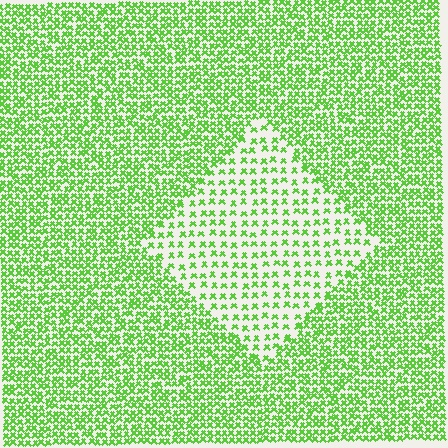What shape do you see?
I see a diamond.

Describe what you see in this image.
The image contains small lime elements arranged at two different densities. A diamond-shaped region is visible where the elements are less densely packed than the surrounding area.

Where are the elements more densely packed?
The elements are more densely packed outside the diamond boundary.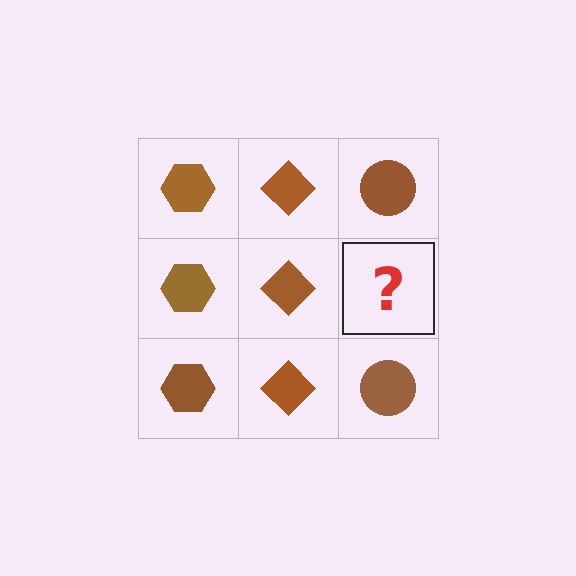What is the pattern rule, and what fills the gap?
The rule is that each column has a consistent shape. The gap should be filled with a brown circle.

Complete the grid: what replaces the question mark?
The question mark should be replaced with a brown circle.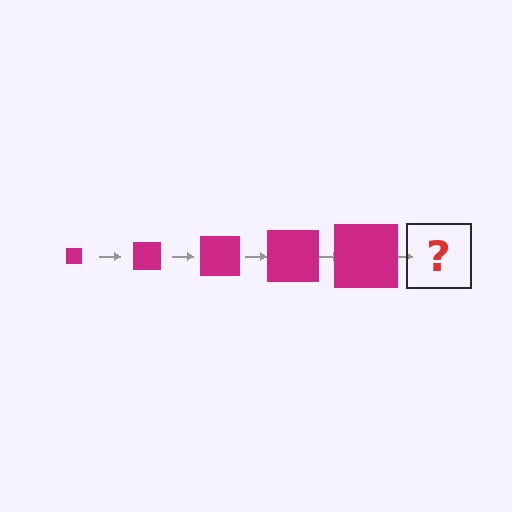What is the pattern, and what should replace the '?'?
The pattern is that the square gets progressively larger each step. The '?' should be a magenta square, larger than the previous one.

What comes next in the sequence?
The next element should be a magenta square, larger than the previous one.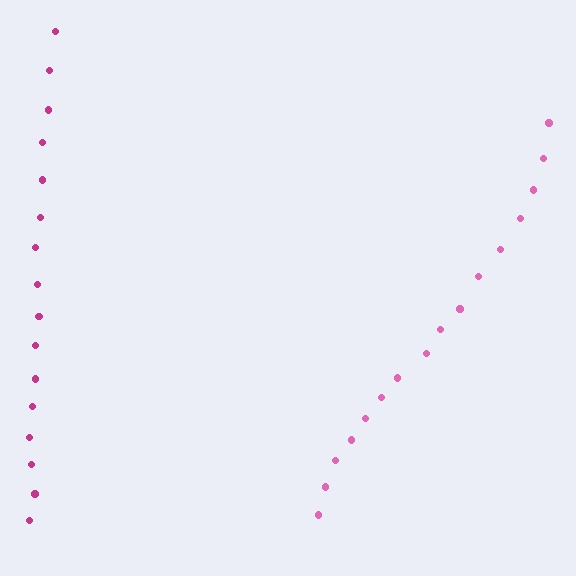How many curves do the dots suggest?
There are 2 distinct paths.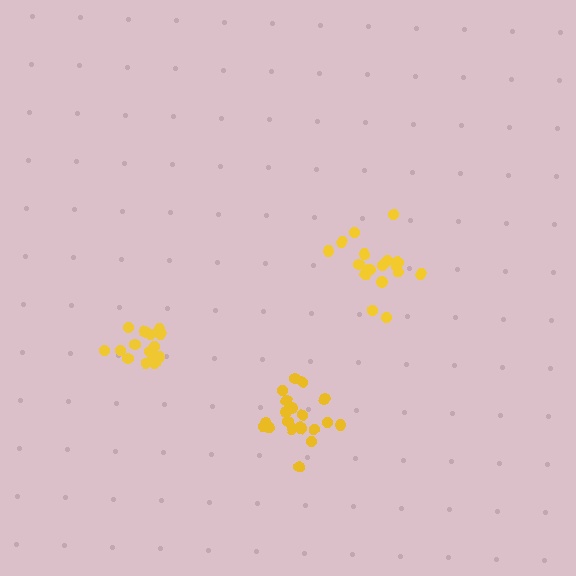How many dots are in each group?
Group 1: 20 dots, Group 2: 16 dots, Group 3: 19 dots (55 total).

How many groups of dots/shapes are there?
There are 3 groups.